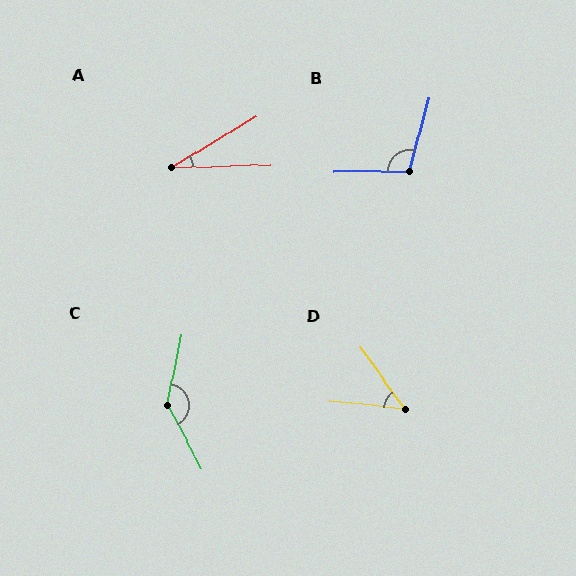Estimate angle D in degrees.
Approximately 48 degrees.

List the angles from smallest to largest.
A (29°), D (48°), B (105°), C (140°).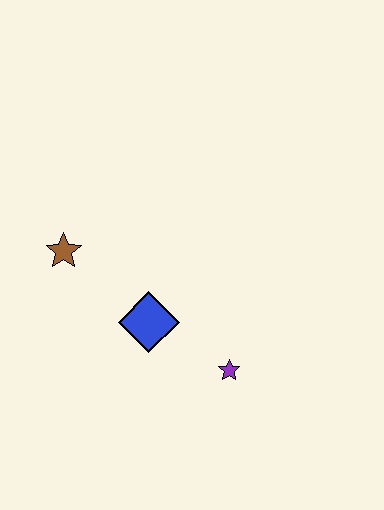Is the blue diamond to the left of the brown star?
No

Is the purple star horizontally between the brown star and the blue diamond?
No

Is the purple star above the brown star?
No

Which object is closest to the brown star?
The blue diamond is closest to the brown star.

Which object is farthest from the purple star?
The brown star is farthest from the purple star.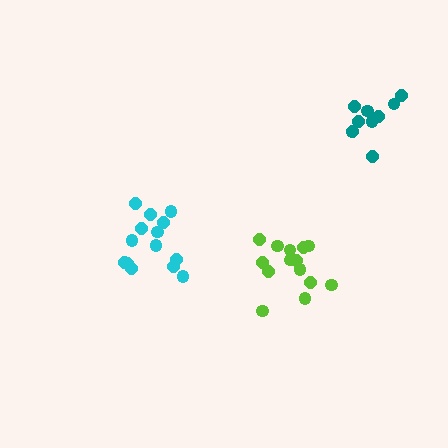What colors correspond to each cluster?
The clusters are colored: cyan, lime, teal.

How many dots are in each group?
Group 1: 14 dots, Group 2: 14 dots, Group 3: 10 dots (38 total).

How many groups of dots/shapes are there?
There are 3 groups.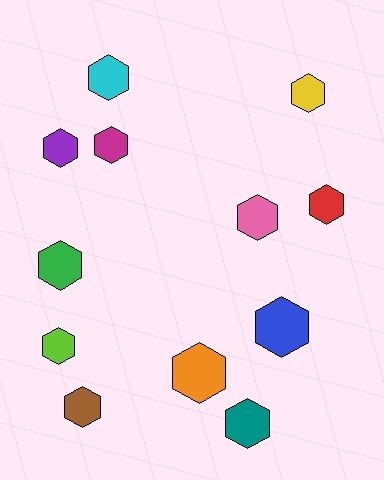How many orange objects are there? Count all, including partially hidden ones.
There is 1 orange object.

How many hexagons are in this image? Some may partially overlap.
There are 12 hexagons.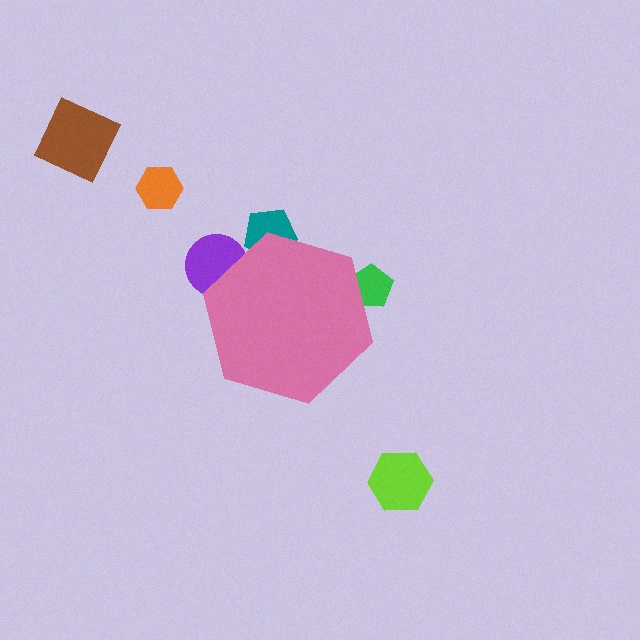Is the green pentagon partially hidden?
Yes, the green pentagon is partially hidden behind the pink hexagon.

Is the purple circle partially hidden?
Yes, the purple circle is partially hidden behind the pink hexagon.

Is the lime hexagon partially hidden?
No, the lime hexagon is fully visible.